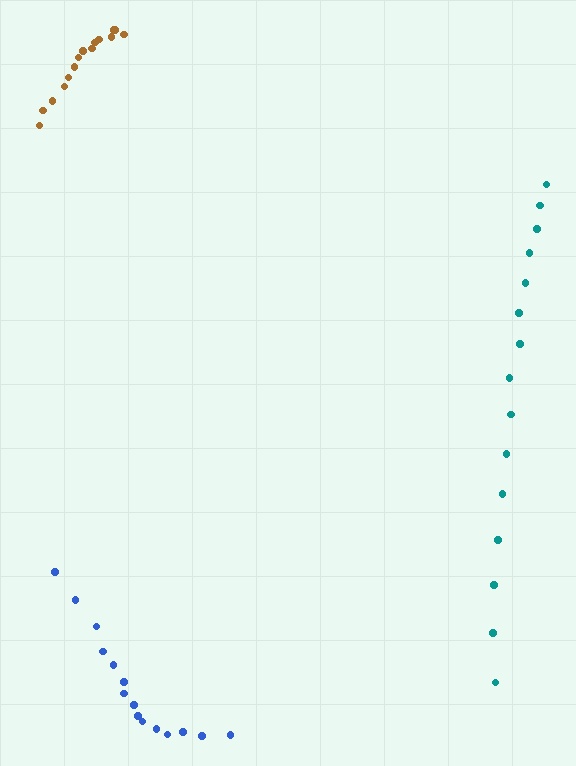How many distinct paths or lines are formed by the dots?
There are 3 distinct paths.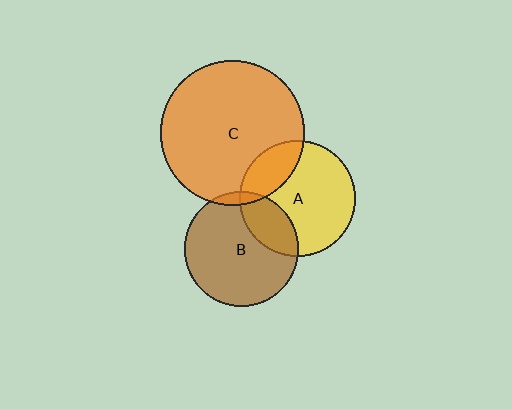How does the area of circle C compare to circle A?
Approximately 1.5 times.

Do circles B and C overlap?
Yes.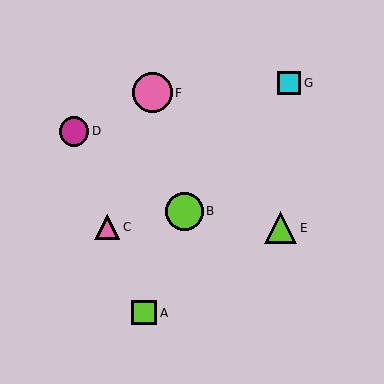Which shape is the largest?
The pink circle (labeled F) is the largest.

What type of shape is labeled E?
Shape E is a lime triangle.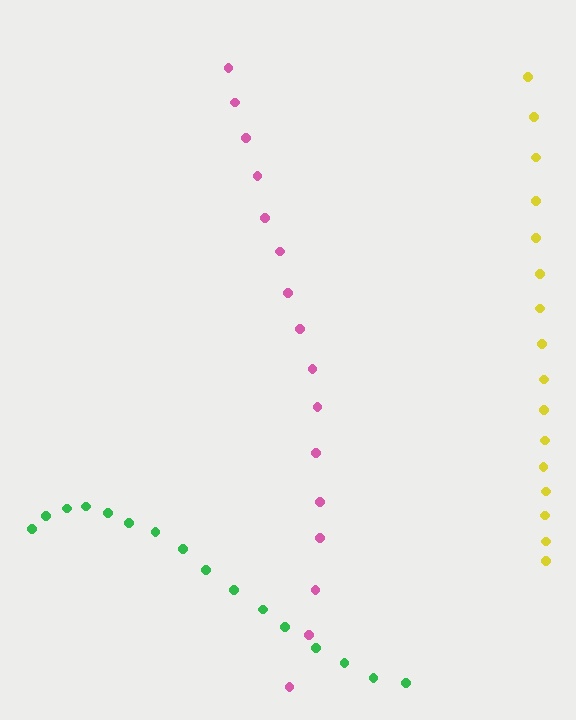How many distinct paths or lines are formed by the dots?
There are 3 distinct paths.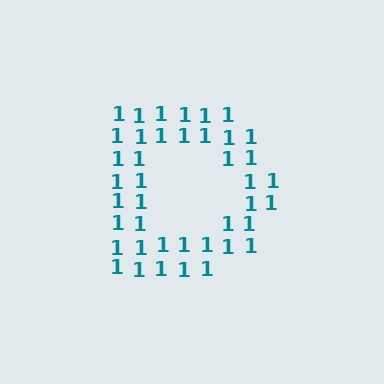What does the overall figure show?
The overall figure shows the letter D.